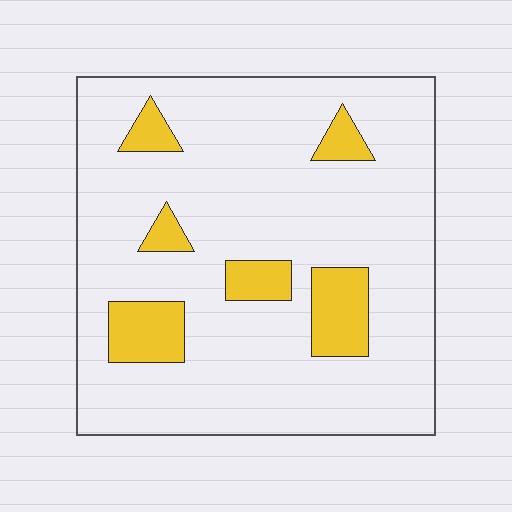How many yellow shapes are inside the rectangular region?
6.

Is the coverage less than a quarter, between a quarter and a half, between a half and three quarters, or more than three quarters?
Less than a quarter.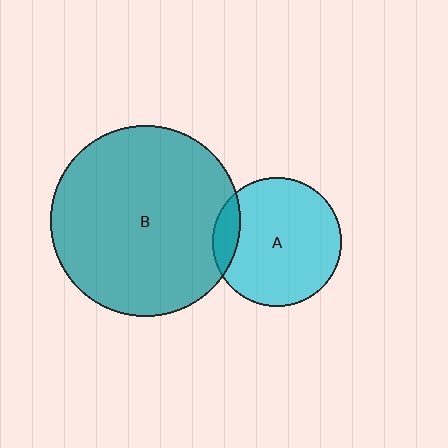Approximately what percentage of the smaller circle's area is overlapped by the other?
Approximately 10%.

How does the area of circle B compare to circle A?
Approximately 2.2 times.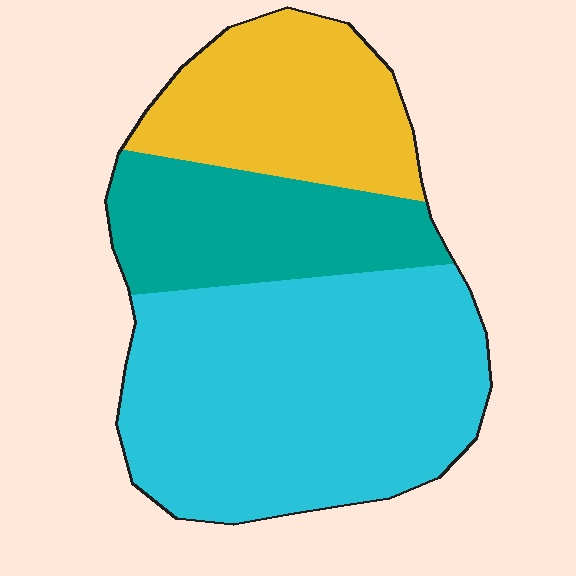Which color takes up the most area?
Cyan, at roughly 55%.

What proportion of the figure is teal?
Teal covers roughly 25% of the figure.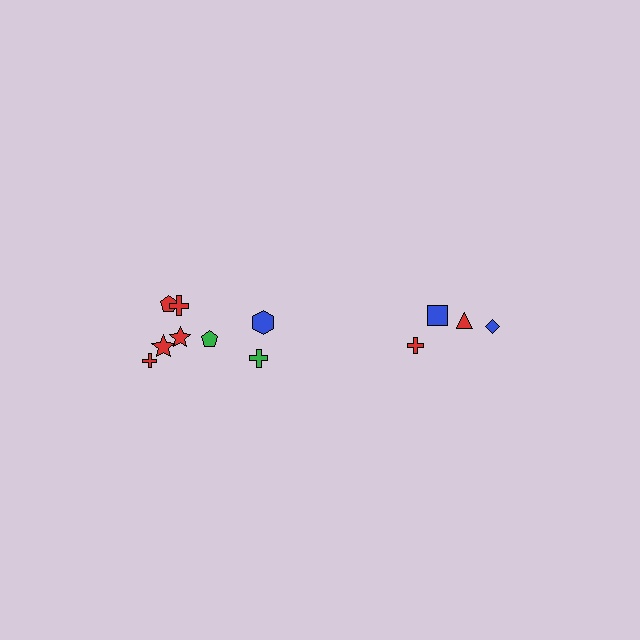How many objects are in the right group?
There are 4 objects.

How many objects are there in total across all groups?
There are 12 objects.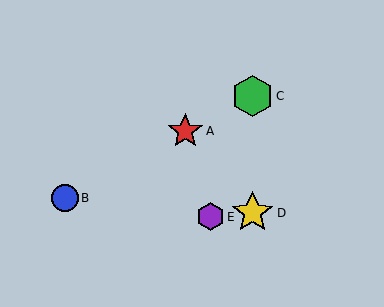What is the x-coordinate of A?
Object A is at x≈185.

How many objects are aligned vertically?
2 objects (C, D) are aligned vertically.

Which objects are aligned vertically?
Objects C, D are aligned vertically.